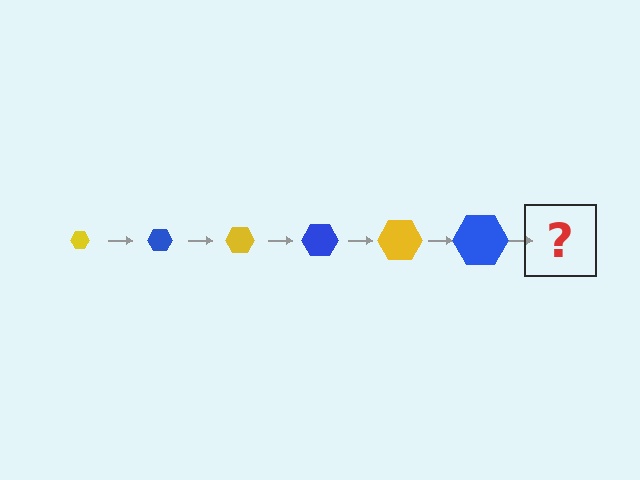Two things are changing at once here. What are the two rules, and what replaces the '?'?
The two rules are that the hexagon grows larger each step and the color cycles through yellow and blue. The '?' should be a yellow hexagon, larger than the previous one.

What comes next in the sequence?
The next element should be a yellow hexagon, larger than the previous one.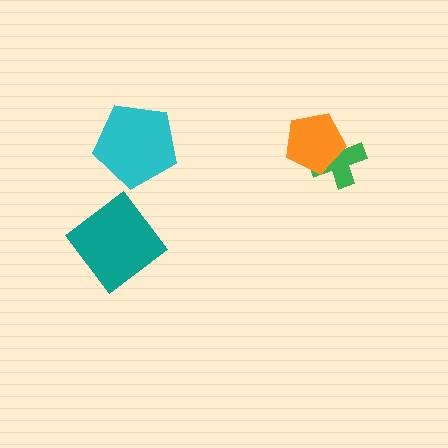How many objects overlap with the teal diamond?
0 objects overlap with the teal diamond.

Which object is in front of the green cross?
The orange pentagon is in front of the green cross.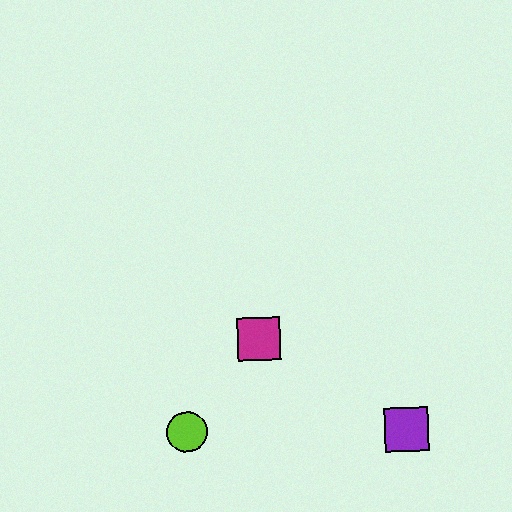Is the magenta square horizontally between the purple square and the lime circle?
Yes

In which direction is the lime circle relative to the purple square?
The lime circle is to the left of the purple square.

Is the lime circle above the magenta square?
No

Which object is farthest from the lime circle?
The purple square is farthest from the lime circle.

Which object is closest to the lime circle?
The magenta square is closest to the lime circle.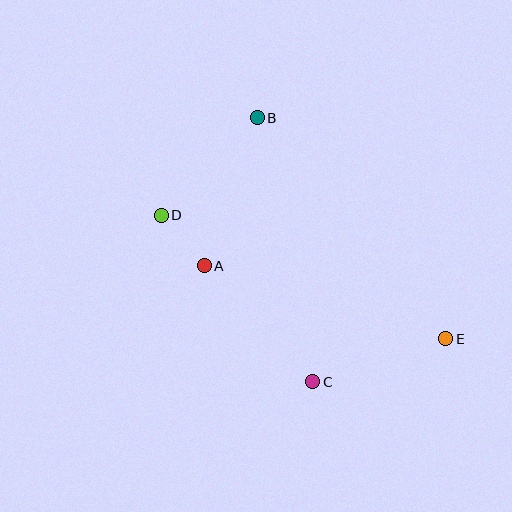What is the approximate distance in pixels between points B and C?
The distance between B and C is approximately 270 pixels.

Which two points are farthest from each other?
Points D and E are farthest from each other.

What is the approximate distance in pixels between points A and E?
The distance between A and E is approximately 253 pixels.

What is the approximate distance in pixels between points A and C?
The distance between A and C is approximately 159 pixels.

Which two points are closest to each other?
Points A and D are closest to each other.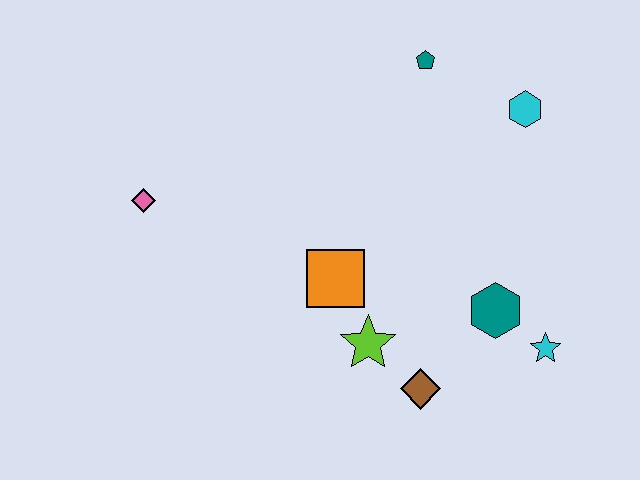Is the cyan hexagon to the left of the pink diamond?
No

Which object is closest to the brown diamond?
The lime star is closest to the brown diamond.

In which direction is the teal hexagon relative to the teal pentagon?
The teal hexagon is below the teal pentagon.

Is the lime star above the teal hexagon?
No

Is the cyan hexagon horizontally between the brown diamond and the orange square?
No